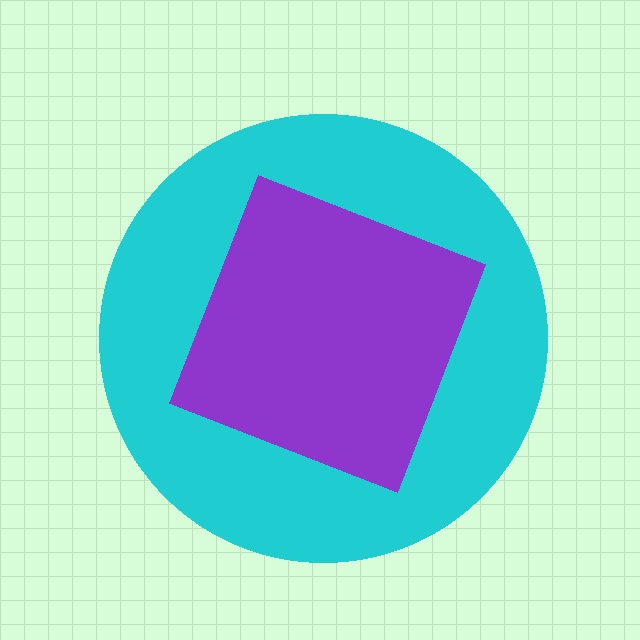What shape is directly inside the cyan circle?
The purple square.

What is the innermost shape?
The purple square.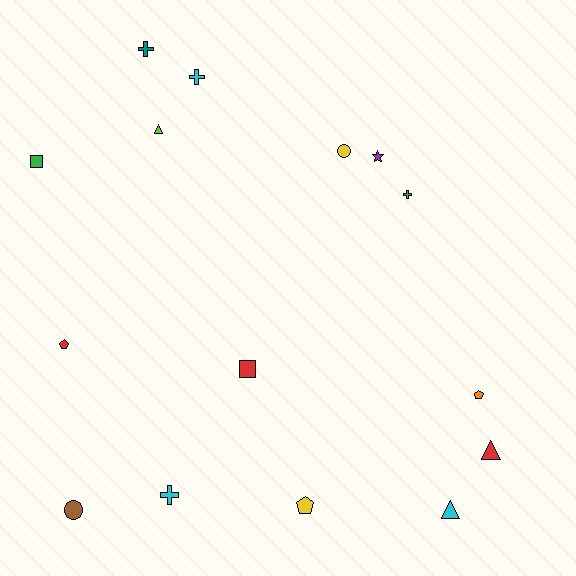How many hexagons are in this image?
There are no hexagons.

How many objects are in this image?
There are 15 objects.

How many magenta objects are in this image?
There are no magenta objects.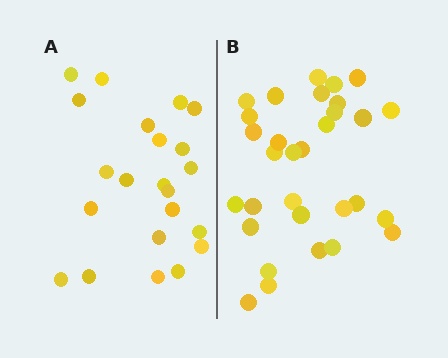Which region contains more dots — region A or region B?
Region B (the right region) has more dots.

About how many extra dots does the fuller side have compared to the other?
Region B has roughly 8 or so more dots than region A.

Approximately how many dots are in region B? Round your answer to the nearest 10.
About 30 dots. (The exact count is 31, which rounds to 30.)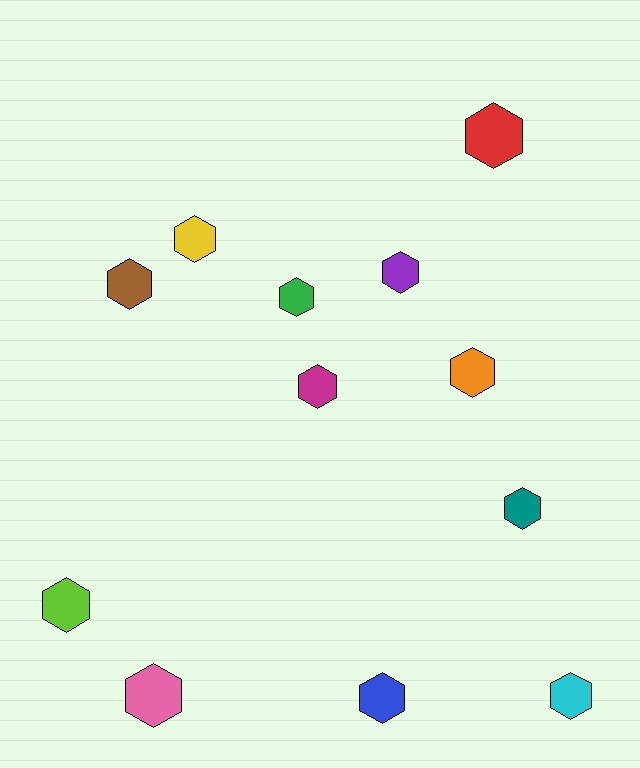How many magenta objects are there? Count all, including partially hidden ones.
There is 1 magenta object.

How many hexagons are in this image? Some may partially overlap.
There are 12 hexagons.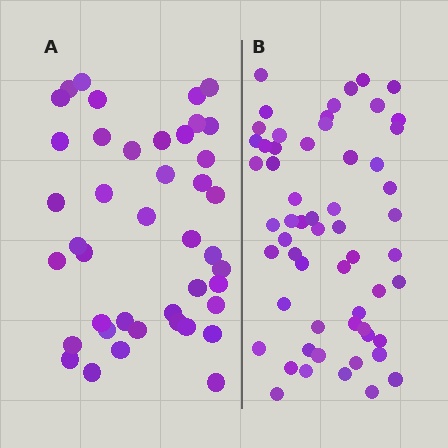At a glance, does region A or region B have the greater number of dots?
Region B (the right region) has more dots.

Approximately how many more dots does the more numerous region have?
Region B has approximately 15 more dots than region A.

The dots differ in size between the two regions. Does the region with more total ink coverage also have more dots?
No. Region A has more total ink coverage because its dots are larger, but region B actually contains more individual dots. Total area can be misleading — the number of items is what matters here.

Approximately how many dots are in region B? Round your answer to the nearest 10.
About 60 dots. (The exact count is 58, which rounds to 60.)